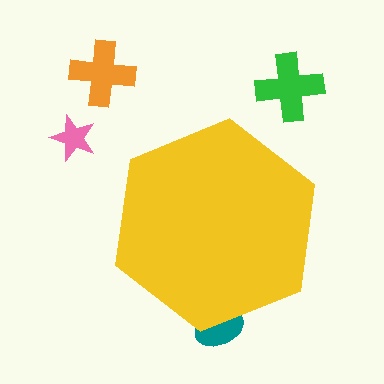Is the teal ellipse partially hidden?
Yes, the teal ellipse is partially hidden behind the yellow hexagon.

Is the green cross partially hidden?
No, the green cross is fully visible.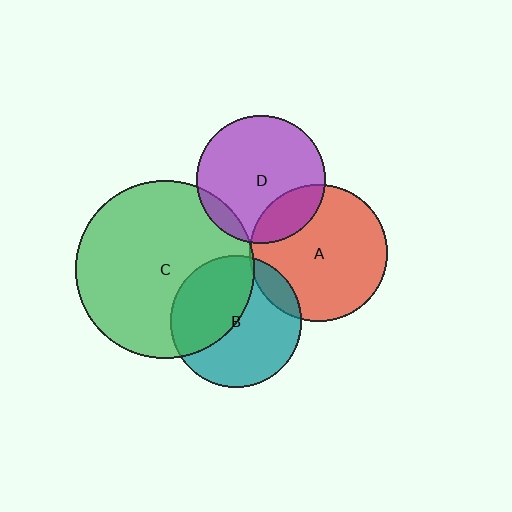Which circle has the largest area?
Circle C (green).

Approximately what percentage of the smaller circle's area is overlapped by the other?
Approximately 5%.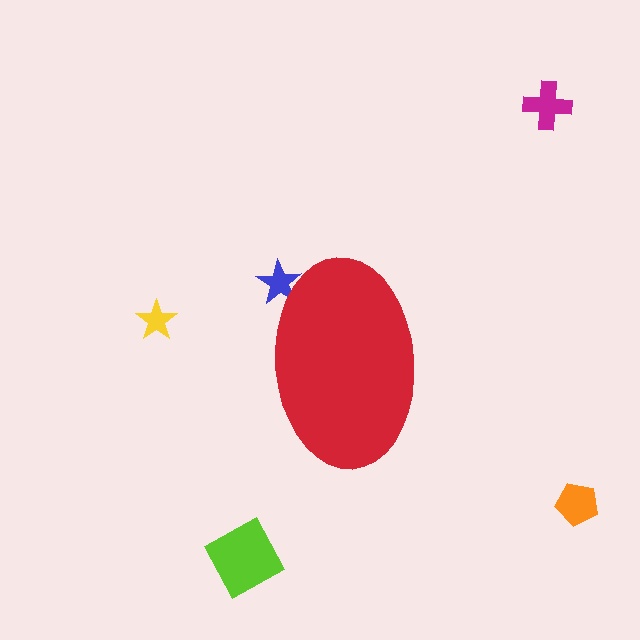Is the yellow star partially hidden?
No, the yellow star is fully visible.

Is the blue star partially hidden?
Yes, the blue star is partially hidden behind the red ellipse.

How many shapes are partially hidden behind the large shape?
1 shape is partially hidden.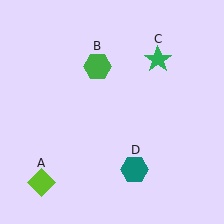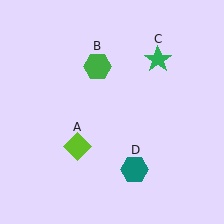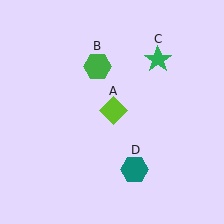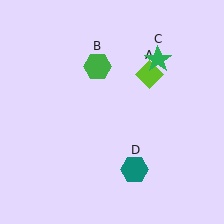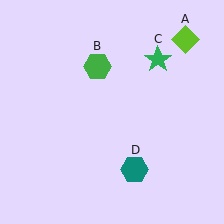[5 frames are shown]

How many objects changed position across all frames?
1 object changed position: lime diamond (object A).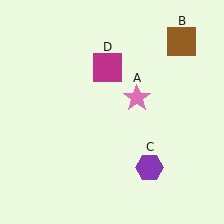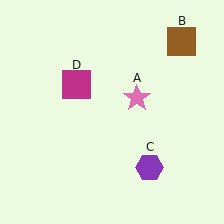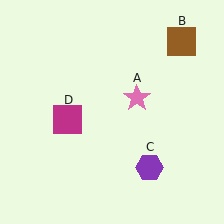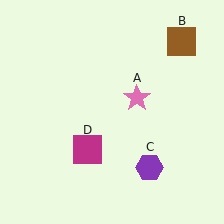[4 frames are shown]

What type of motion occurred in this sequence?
The magenta square (object D) rotated counterclockwise around the center of the scene.